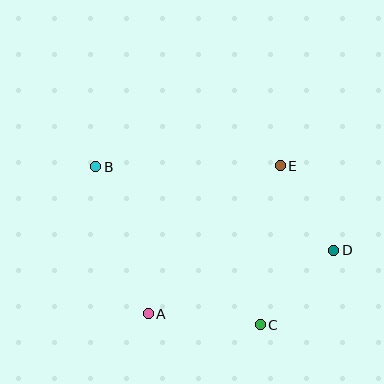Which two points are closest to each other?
Points D and E are closest to each other.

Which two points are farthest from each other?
Points B and D are farthest from each other.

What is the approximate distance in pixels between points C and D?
The distance between C and D is approximately 105 pixels.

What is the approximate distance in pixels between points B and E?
The distance between B and E is approximately 185 pixels.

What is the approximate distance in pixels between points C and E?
The distance between C and E is approximately 161 pixels.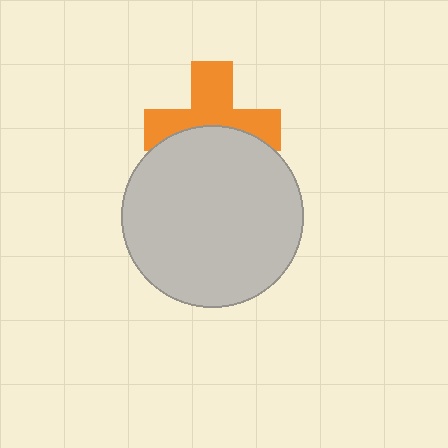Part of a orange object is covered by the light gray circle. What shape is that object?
It is a cross.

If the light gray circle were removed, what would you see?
You would see the complete orange cross.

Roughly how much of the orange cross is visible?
About half of it is visible (roughly 56%).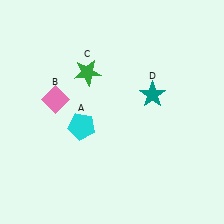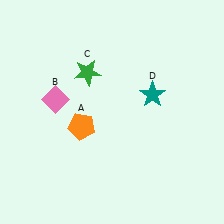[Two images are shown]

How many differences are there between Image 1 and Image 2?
There is 1 difference between the two images.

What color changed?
The pentagon (A) changed from cyan in Image 1 to orange in Image 2.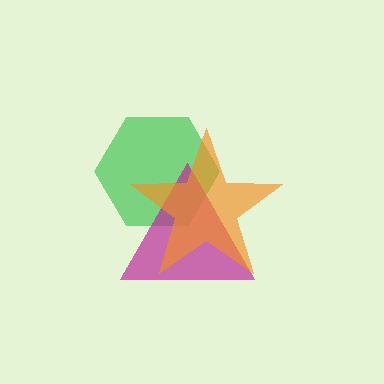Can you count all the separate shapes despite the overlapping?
Yes, there are 3 separate shapes.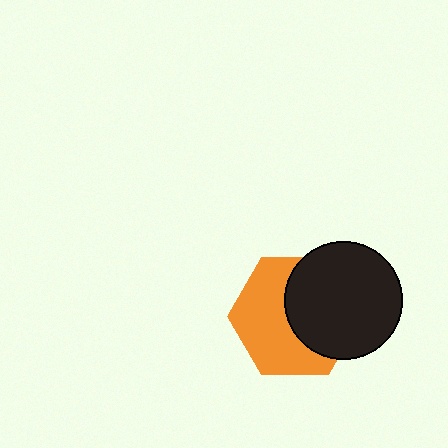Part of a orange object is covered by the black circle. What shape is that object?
It is a hexagon.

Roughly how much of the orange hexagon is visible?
About half of it is visible (roughly 54%).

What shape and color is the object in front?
The object in front is a black circle.